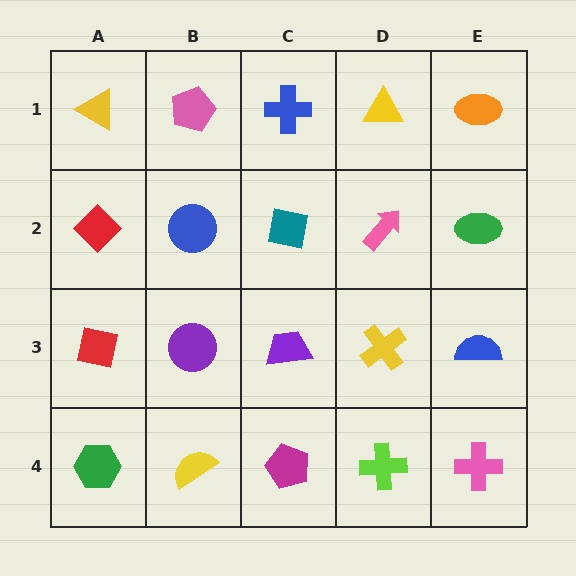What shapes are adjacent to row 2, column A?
A yellow triangle (row 1, column A), a red square (row 3, column A), a blue circle (row 2, column B).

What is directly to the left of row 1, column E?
A yellow triangle.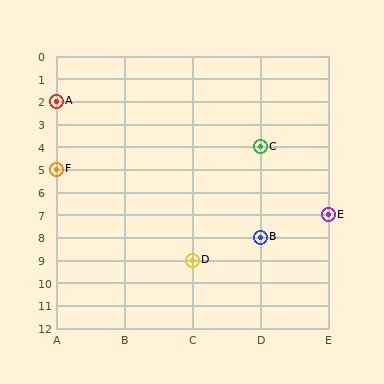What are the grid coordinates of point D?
Point D is at grid coordinates (C, 9).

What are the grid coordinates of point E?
Point E is at grid coordinates (E, 7).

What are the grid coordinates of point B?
Point B is at grid coordinates (D, 8).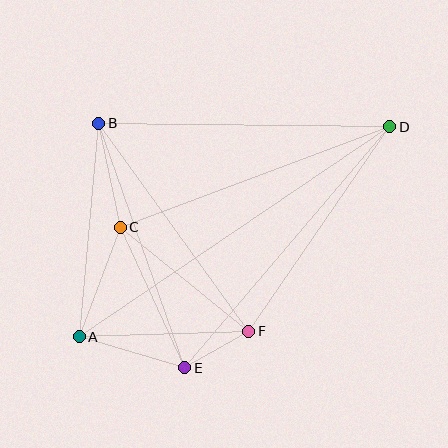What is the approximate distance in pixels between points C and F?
The distance between C and F is approximately 166 pixels.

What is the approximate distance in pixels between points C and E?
The distance between C and E is approximately 155 pixels.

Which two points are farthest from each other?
Points A and D are farthest from each other.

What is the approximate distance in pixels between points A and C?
The distance between A and C is approximately 117 pixels.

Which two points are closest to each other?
Points E and F are closest to each other.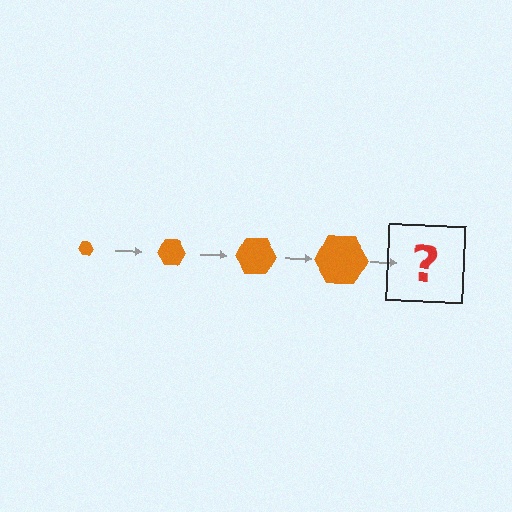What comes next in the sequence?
The next element should be an orange hexagon, larger than the previous one.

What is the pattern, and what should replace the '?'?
The pattern is that the hexagon gets progressively larger each step. The '?' should be an orange hexagon, larger than the previous one.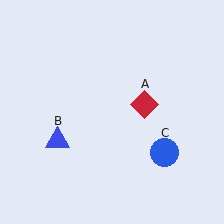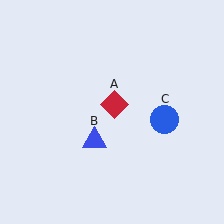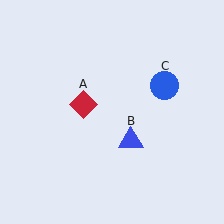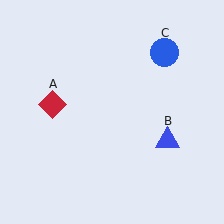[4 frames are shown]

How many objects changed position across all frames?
3 objects changed position: red diamond (object A), blue triangle (object B), blue circle (object C).